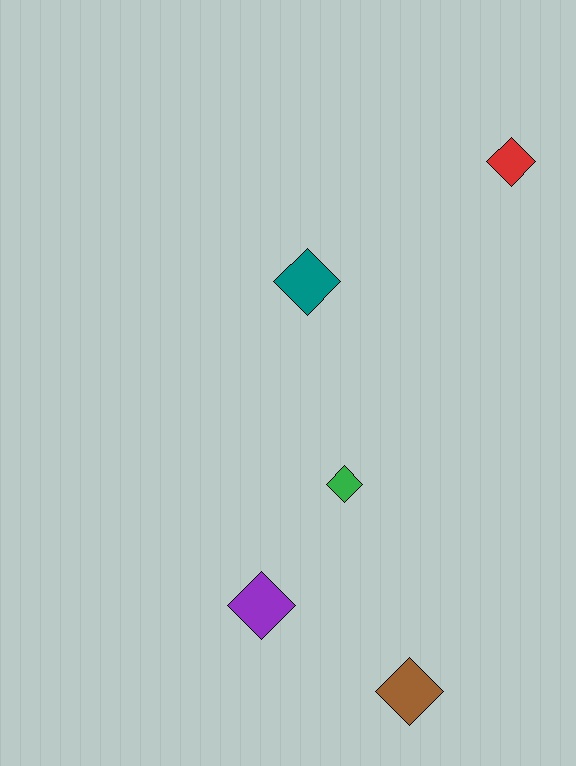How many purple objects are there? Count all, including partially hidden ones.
There is 1 purple object.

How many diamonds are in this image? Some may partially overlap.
There are 5 diamonds.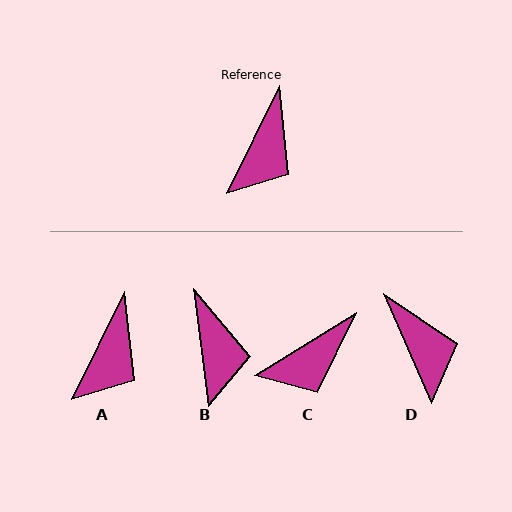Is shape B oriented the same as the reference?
No, it is off by about 34 degrees.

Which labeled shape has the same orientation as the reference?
A.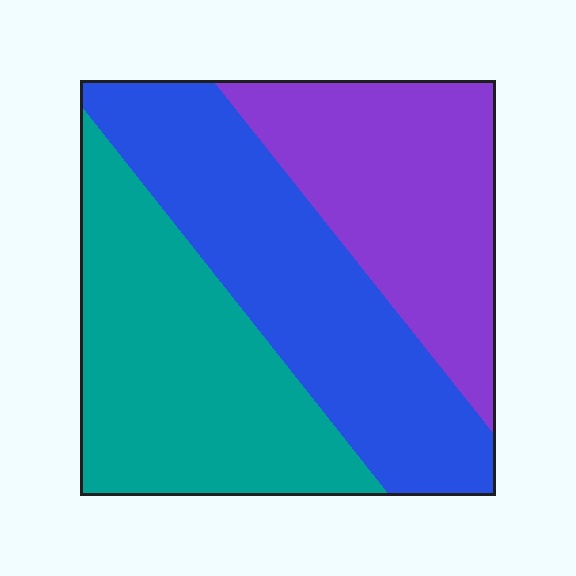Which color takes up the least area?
Purple, at roughly 30%.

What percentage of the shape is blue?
Blue takes up between a third and a half of the shape.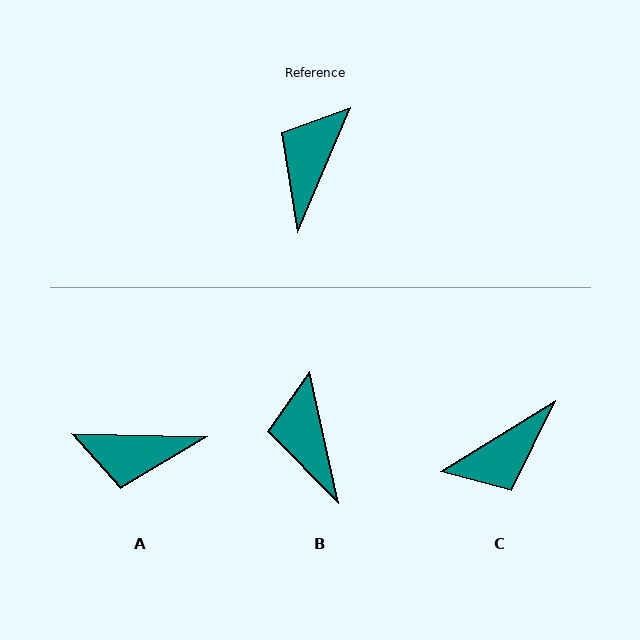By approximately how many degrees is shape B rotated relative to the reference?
Approximately 35 degrees counter-clockwise.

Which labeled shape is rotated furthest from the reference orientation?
C, about 145 degrees away.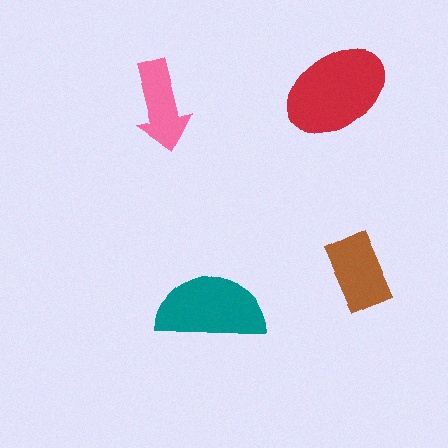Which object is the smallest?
The pink arrow.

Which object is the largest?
The red ellipse.